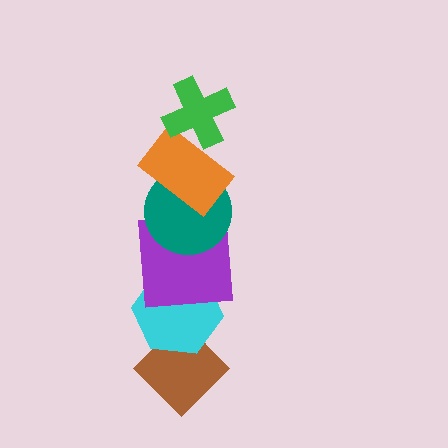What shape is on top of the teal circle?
The orange rectangle is on top of the teal circle.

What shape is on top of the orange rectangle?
The green cross is on top of the orange rectangle.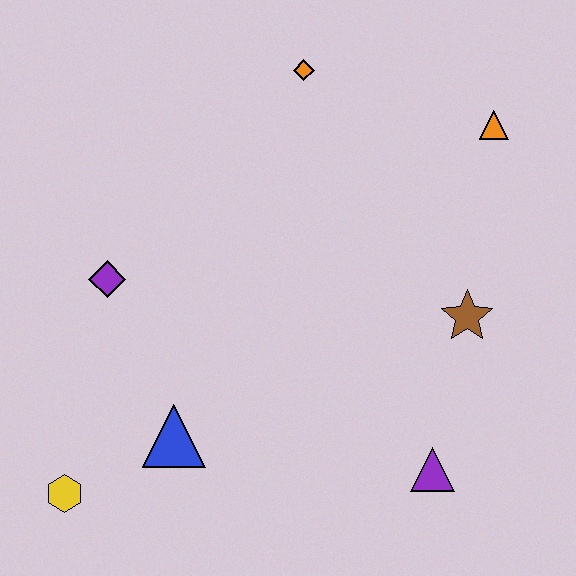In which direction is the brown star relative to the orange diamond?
The brown star is below the orange diamond.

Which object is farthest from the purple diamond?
The orange triangle is farthest from the purple diamond.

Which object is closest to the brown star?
The purple triangle is closest to the brown star.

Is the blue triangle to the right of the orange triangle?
No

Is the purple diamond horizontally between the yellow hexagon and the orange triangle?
Yes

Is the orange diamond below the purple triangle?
No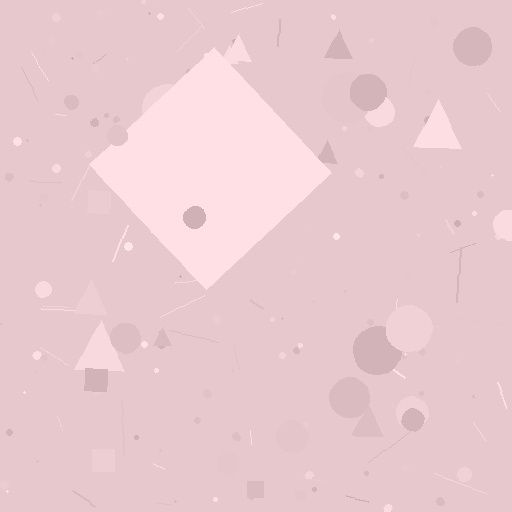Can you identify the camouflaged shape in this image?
The camouflaged shape is a diamond.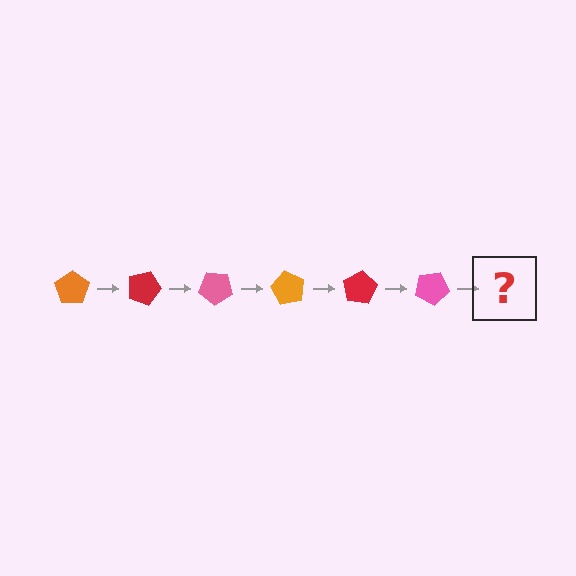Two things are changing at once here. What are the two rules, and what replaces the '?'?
The two rules are that it rotates 20 degrees each step and the color cycles through orange, red, and pink. The '?' should be an orange pentagon, rotated 120 degrees from the start.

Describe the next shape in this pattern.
It should be an orange pentagon, rotated 120 degrees from the start.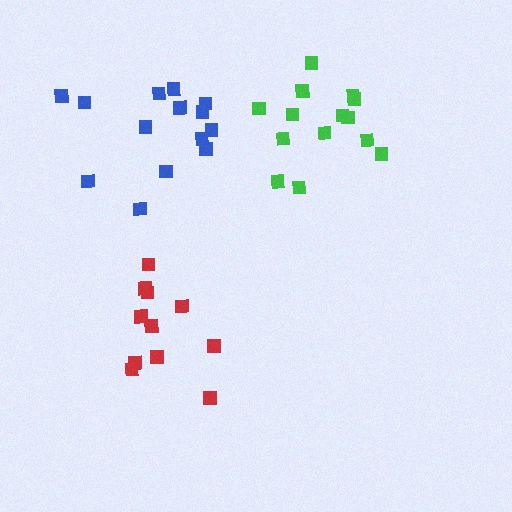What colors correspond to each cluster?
The clusters are colored: blue, green, red.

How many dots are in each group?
Group 1: 14 dots, Group 2: 14 dots, Group 3: 11 dots (39 total).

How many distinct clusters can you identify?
There are 3 distinct clusters.